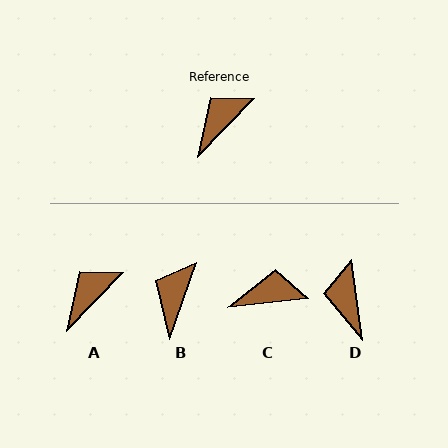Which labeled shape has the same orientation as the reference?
A.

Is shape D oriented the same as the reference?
No, it is off by about 52 degrees.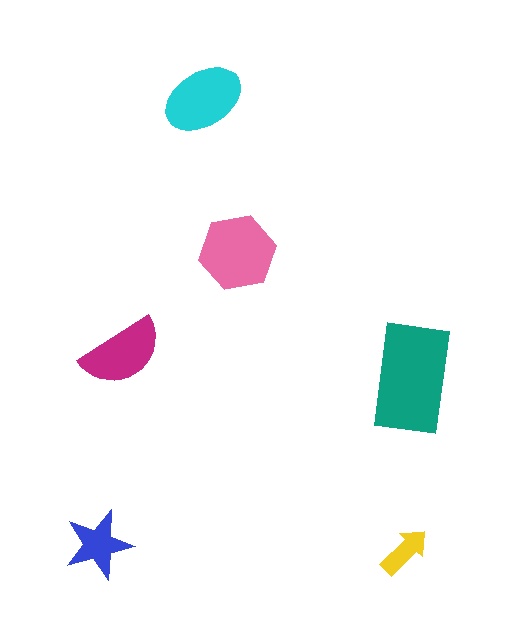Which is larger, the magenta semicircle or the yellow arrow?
The magenta semicircle.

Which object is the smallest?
The yellow arrow.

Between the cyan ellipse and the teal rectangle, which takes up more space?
The teal rectangle.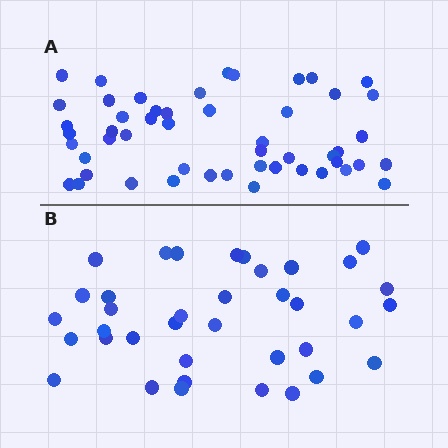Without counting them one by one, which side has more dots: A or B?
Region A (the top region) has more dots.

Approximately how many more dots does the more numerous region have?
Region A has approximately 15 more dots than region B.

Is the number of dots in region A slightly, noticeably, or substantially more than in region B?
Region A has noticeably more, but not dramatically so. The ratio is roughly 1.4 to 1.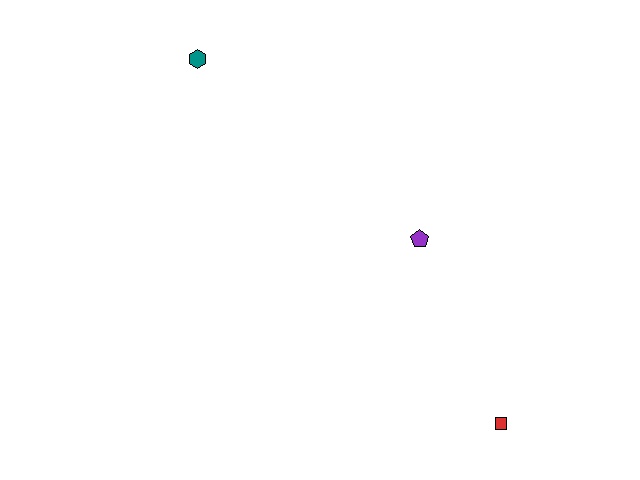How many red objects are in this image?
There is 1 red object.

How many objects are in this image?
There are 3 objects.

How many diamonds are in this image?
There are no diamonds.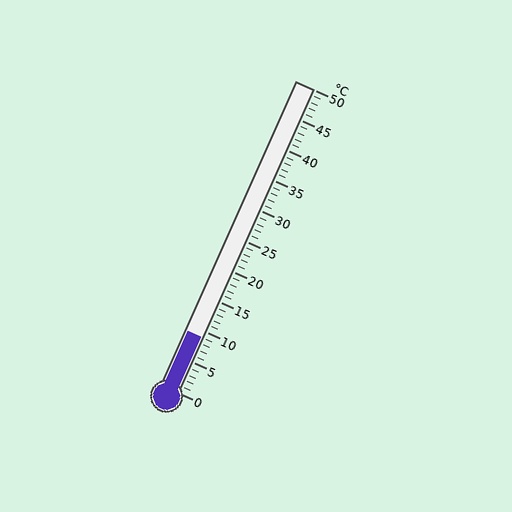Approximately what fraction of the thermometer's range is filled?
The thermometer is filled to approximately 20% of its range.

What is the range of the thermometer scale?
The thermometer scale ranges from 0°C to 50°C.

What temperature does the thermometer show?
The thermometer shows approximately 9°C.